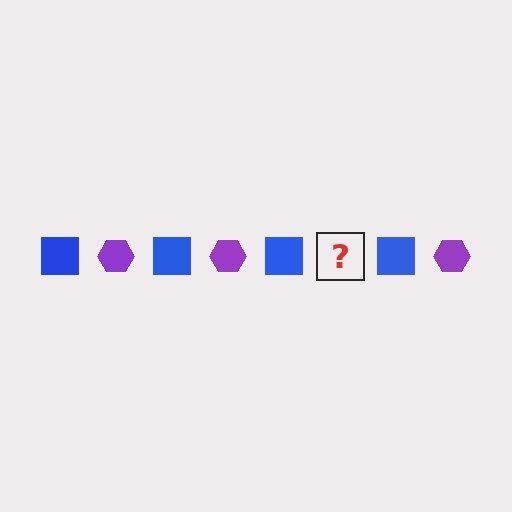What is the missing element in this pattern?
The missing element is a purple hexagon.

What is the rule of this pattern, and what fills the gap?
The rule is that the pattern alternates between blue square and purple hexagon. The gap should be filled with a purple hexagon.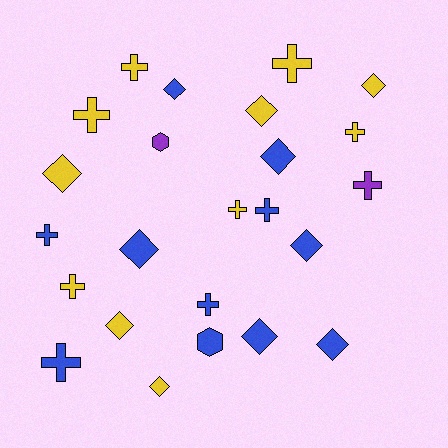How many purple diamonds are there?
There are no purple diamonds.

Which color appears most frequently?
Yellow, with 11 objects.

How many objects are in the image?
There are 24 objects.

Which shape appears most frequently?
Cross, with 11 objects.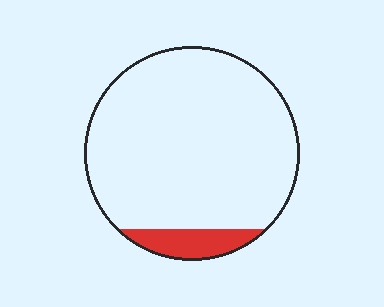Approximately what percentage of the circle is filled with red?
Approximately 10%.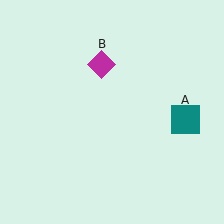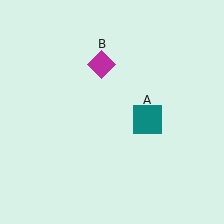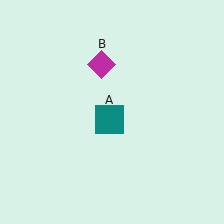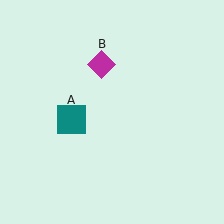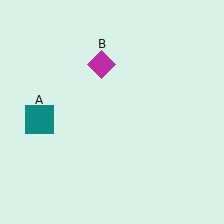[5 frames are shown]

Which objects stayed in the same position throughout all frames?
Magenta diamond (object B) remained stationary.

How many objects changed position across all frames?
1 object changed position: teal square (object A).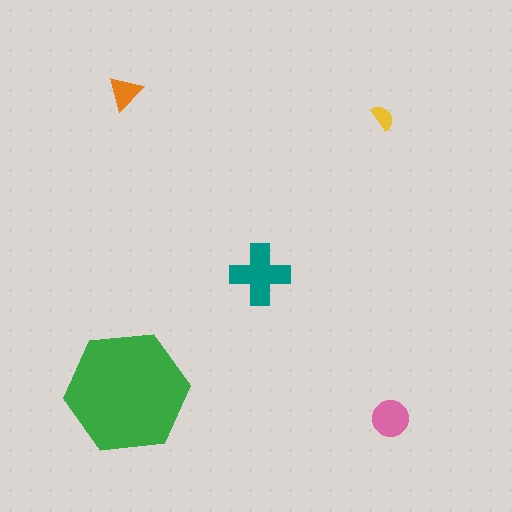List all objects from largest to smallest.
The green hexagon, the teal cross, the pink circle, the orange triangle, the yellow semicircle.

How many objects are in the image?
There are 5 objects in the image.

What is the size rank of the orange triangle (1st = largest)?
4th.